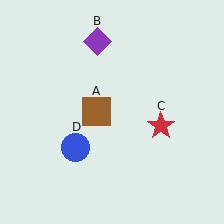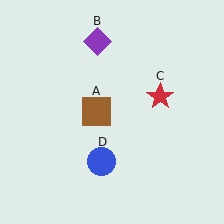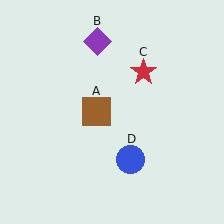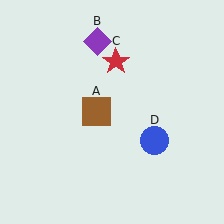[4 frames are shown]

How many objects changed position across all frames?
2 objects changed position: red star (object C), blue circle (object D).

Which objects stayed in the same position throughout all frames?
Brown square (object A) and purple diamond (object B) remained stationary.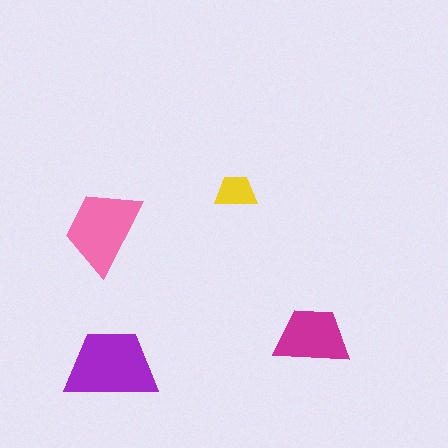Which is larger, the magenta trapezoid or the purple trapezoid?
The purple one.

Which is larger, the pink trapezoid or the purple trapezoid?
The purple one.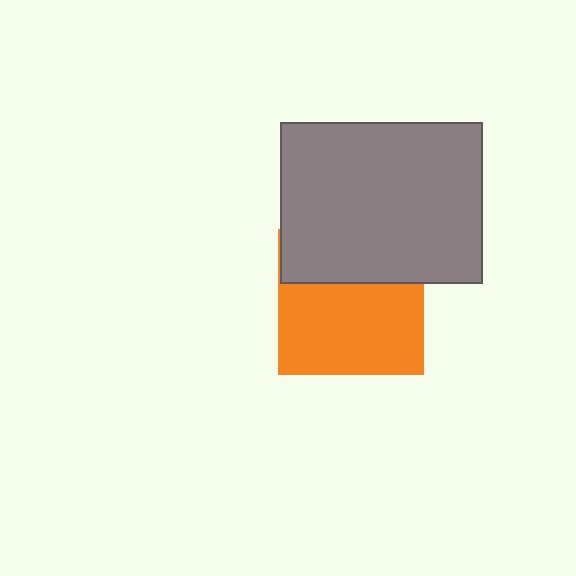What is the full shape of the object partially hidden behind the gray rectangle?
The partially hidden object is an orange square.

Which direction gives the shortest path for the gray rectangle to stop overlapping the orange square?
Moving up gives the shortest separation.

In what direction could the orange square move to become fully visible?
The orange square could move down. That would shift it out from behind the gray rectangle entirely.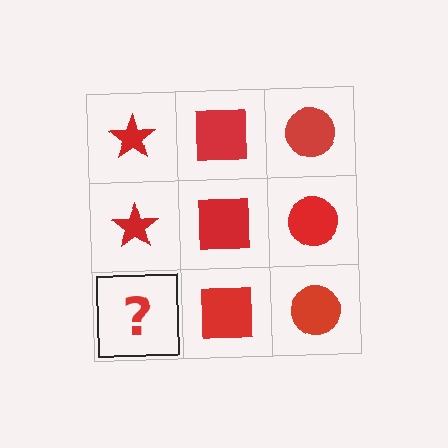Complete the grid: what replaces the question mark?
The question mark should be replaced with a red star.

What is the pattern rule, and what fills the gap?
The rule is that each column has a consistent shape. The gap should be filled with a red star.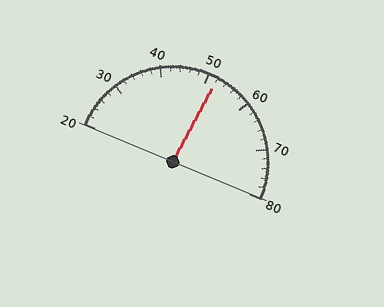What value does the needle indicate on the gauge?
The needle indicates approximately 52.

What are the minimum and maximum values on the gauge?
The gauge ranges from 20 to 80.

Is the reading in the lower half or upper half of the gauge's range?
The reading is in the upper half of the range (20 to 80).